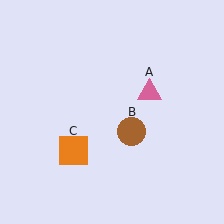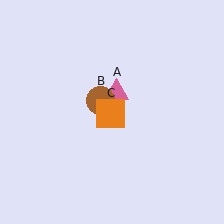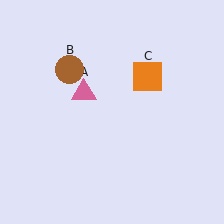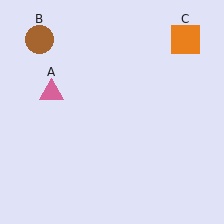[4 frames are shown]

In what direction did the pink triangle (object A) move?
The pink triangle (object A) moved left.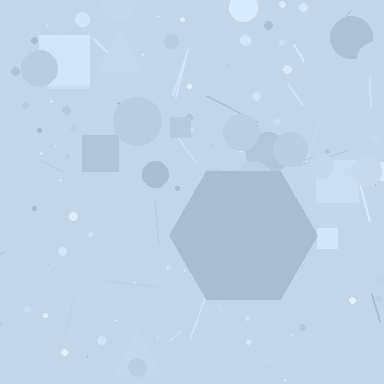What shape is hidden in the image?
A hexagon is hidden in the image.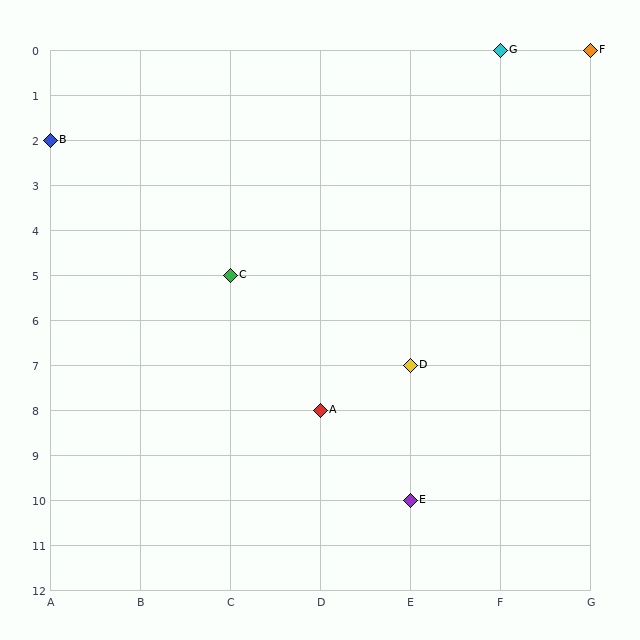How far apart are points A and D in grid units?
Points A and D are 1 column and 1 row apart (about 1.4 grid units diagonally).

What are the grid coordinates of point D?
Point D is at grid coordinates (E, 7).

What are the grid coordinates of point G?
Point G is at grid coordinates (F, 0).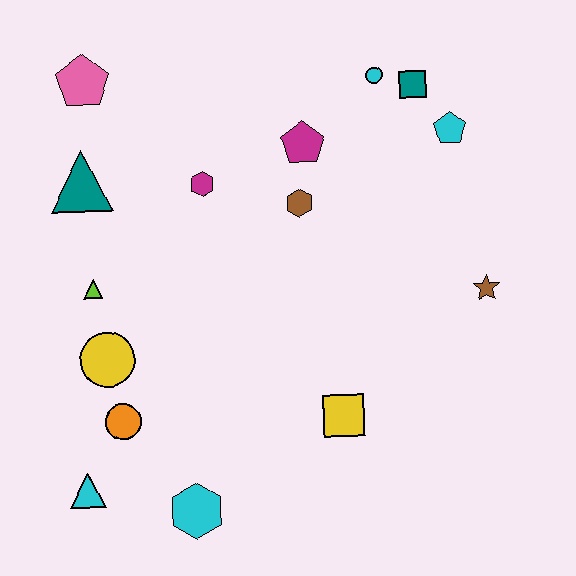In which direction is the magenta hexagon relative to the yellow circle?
The magenta hexagon is above the yellow circle.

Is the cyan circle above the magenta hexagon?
Yes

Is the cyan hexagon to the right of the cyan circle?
No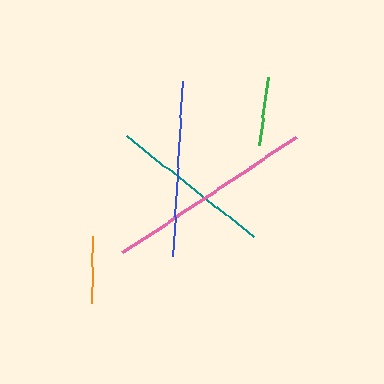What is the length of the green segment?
The green segment is approximately 68 pixels long.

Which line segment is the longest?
The pink line is the longest at approximately 209 pixels.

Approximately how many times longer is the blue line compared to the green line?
The blue line is approximately 2.6 times the length of the green line.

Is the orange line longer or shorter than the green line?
The green line is longer than the orange line.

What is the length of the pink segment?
The pink segment is approximately 209 pixels long.